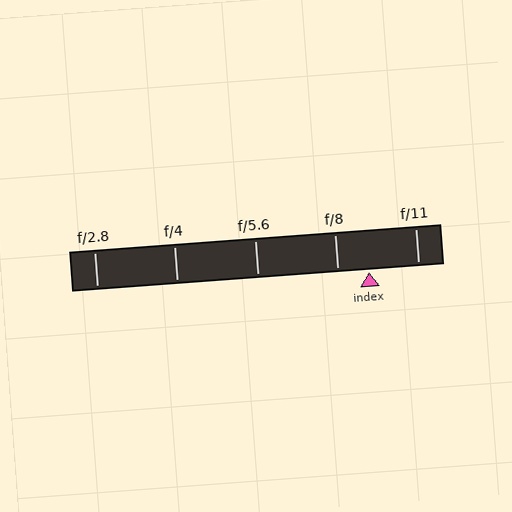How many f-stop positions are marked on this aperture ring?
There are 5 f-stop positions marked.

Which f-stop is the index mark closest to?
The index mark is closest to f/8.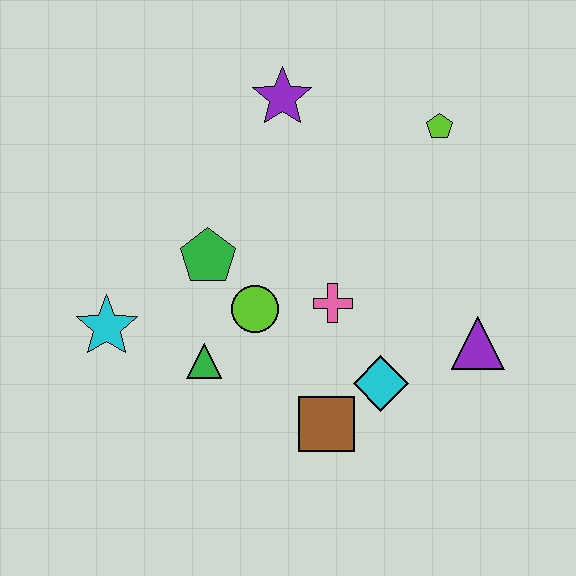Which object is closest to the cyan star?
The green triangle is closest to the cyan star.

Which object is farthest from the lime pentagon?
The cyan star is farthest from the lime pentagon.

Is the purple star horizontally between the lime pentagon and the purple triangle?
No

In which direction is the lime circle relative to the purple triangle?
The lime circle is to the left of the purple triangle.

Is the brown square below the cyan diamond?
Yes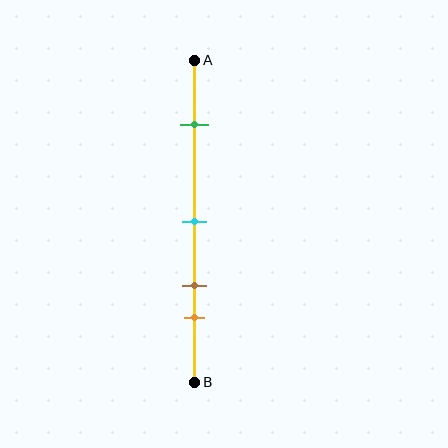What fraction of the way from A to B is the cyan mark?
The cyan mark is approximately 50% (0.5) of the way from A to B.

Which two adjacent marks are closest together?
The brown and orange marks are the closest adjacent pair.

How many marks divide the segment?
There are 4 marks dividing the segment.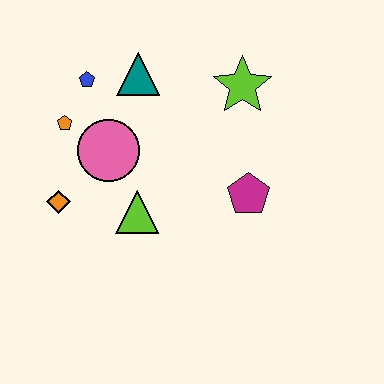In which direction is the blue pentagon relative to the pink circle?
The blue pentagon is above the pink circle.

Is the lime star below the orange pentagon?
No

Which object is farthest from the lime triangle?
The lime star is farthest from the lime triangle.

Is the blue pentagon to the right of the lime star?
No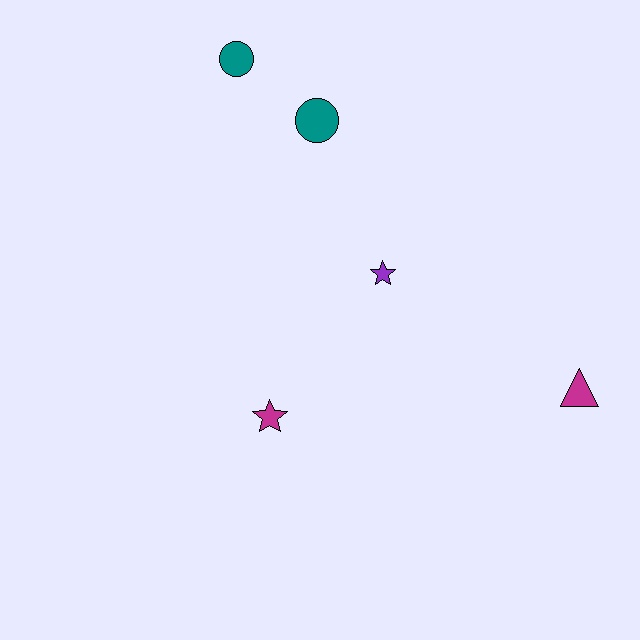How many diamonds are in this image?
There are no diamonds.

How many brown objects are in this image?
There are no brown objects.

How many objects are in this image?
There are 5 objects.